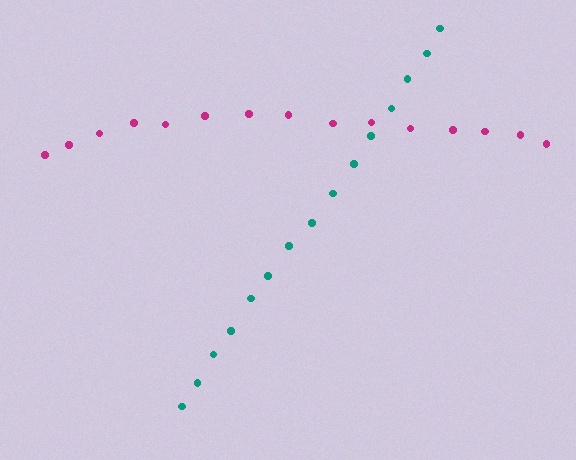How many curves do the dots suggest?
There are 2 distinct paths.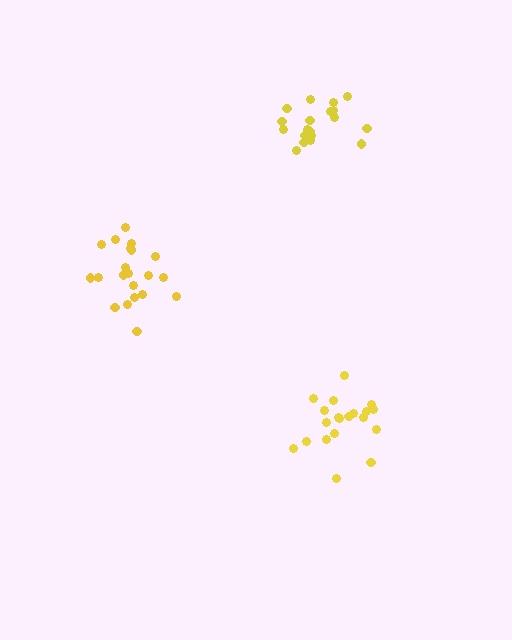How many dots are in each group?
Group 1: 20 dots, Group 2: 19 dots, Group 3: 21 dots (60 total).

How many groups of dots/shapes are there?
There are 3 groups.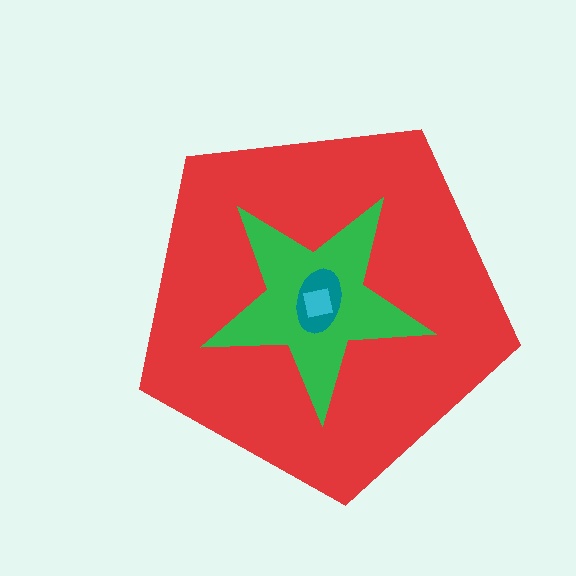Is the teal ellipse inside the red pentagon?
Yes.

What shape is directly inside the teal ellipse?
The cyan square.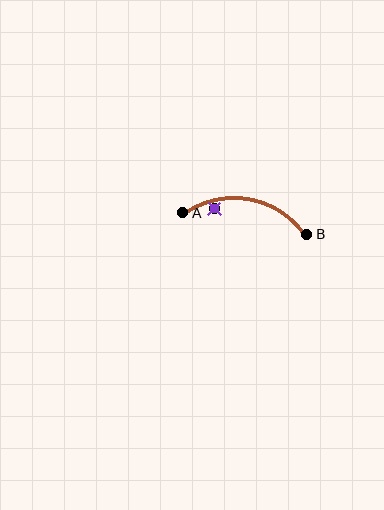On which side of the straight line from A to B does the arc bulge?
The arc bulges above the straight line connecting A and B.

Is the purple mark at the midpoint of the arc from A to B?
No — the purple mark does not lie on the arc at all. It sits slightly inside the curve.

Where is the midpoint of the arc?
The arc midpoint is the point on the curve farthest from the straight line joining A and B. It sits above that line.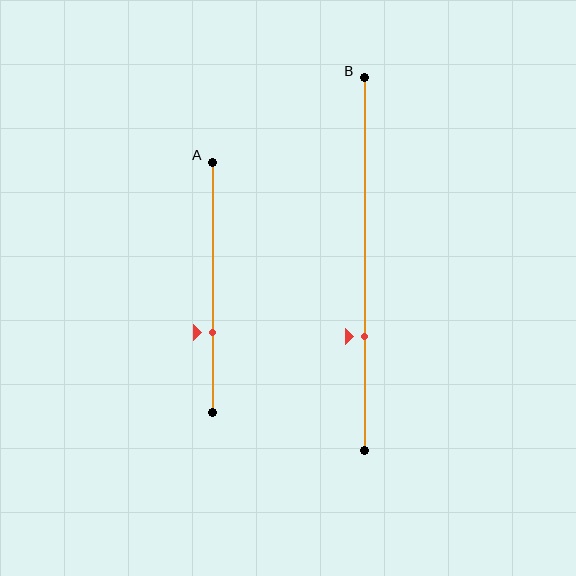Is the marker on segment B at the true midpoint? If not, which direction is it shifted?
No, the marker on segment B is shifted downward by about 19% of the segment length.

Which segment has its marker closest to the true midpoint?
Segment A has its marker closest to the true midpoint.